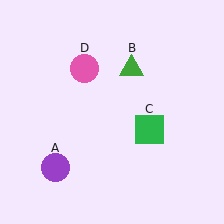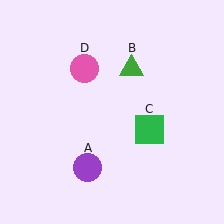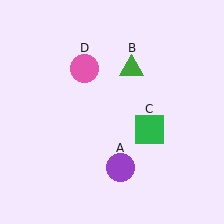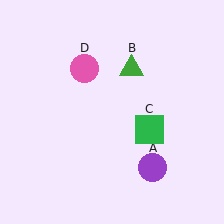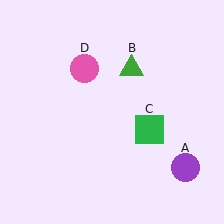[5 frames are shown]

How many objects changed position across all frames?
1 object changed position: purple circle (object A).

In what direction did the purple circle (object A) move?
The purple circle (object A) moved right.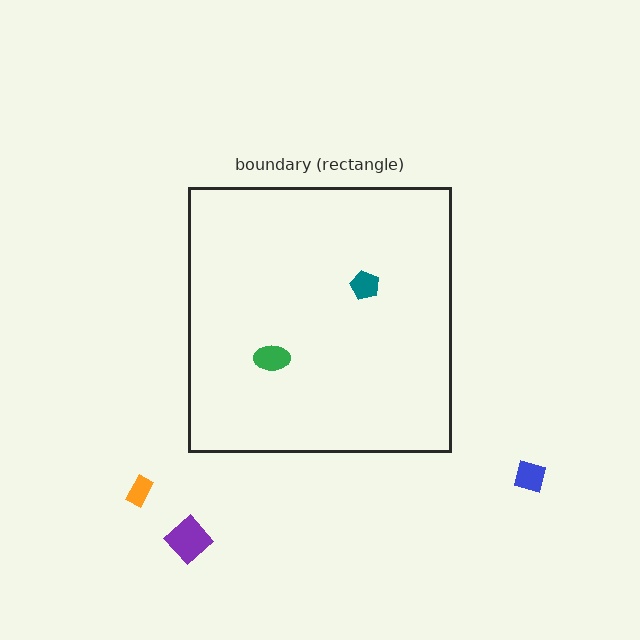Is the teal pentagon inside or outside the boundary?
Inside.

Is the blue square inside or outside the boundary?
Outside.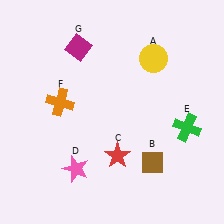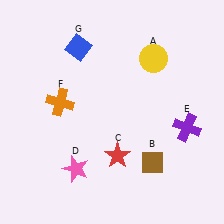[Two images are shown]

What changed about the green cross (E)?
In Image 1, E is green. In Image 2, it changed to purple.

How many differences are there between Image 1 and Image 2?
There are 2 differences between the two images.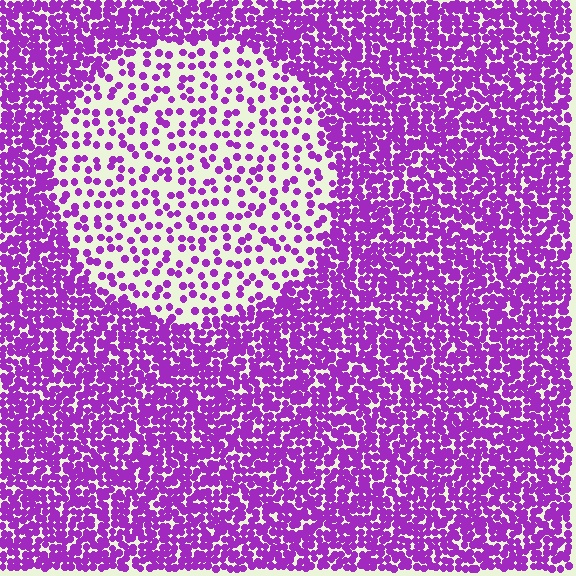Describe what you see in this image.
The image contains small purple elements arranged at two different densities. A circle-shaped region is visible where the elements are less densely packed than the surrounding area.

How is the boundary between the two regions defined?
The boundary is defined by a change in element density (approximately 2.9x ratio). All elements are the same color, size, and shape.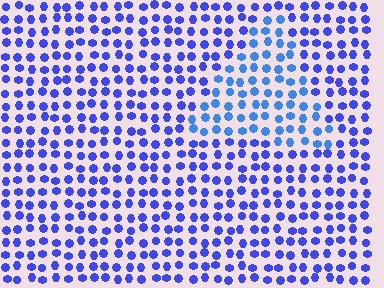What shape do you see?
I see a triangle.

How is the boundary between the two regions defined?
The boundary is defined purely by a slight shift in hue (about 24 degrees). Spacing, size, and orientation are identical on both sides.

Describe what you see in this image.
The image is filled with small blue elements in a uniform arrangement. A triangle-shaped region is visible where the elements are tinted to a slightly different hue, forming a subtle color boundary.